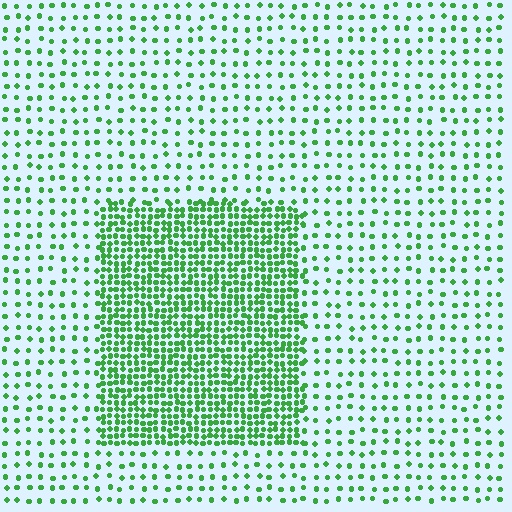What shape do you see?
I see a rectangle.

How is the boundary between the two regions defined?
The boundary is defined by a change in element density (approximately 3.0x ratio). All elements are the same color, size, and shape.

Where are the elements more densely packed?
The elements are more densely packed inside the rectangle boundary.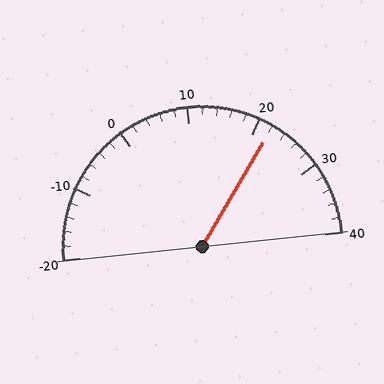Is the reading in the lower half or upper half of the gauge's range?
The reading is in the upper half of the range (-20 to 40).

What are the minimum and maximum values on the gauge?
The gauge ranges from -20 to 40.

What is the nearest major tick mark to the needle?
The nearest major tick mark is 20.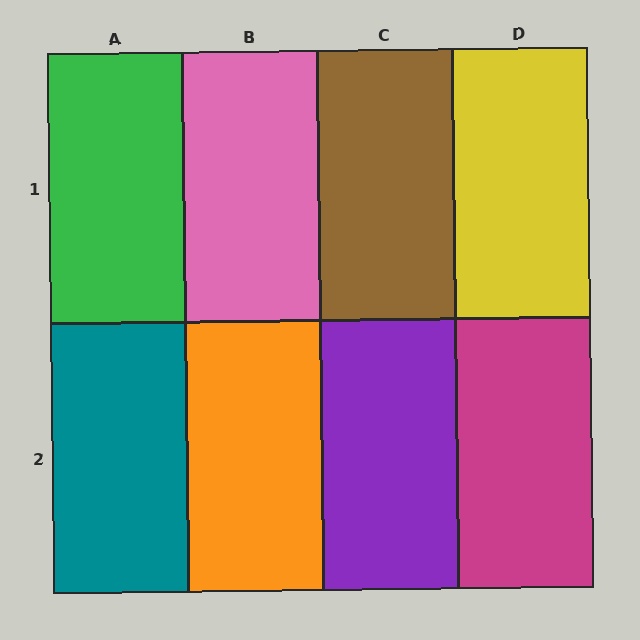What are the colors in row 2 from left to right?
Teal, orange, purple, magenta.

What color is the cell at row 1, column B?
Pink.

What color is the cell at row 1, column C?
Brown.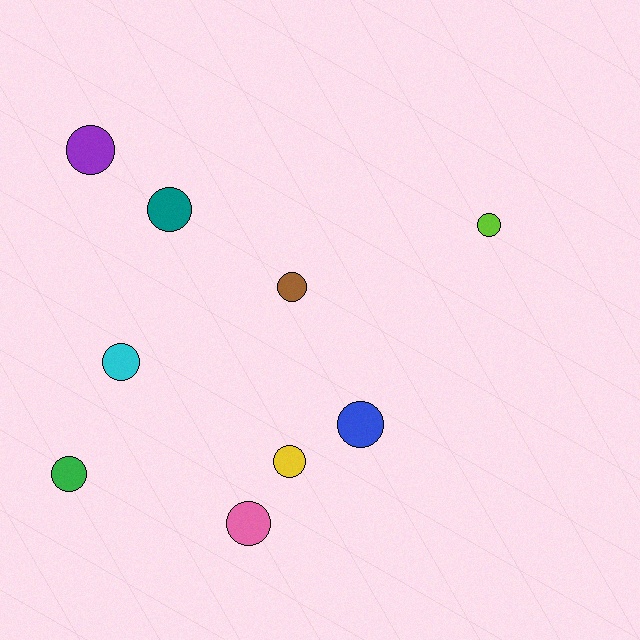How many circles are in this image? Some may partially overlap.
There are 9 circles.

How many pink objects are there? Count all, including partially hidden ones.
There is 1 pink object.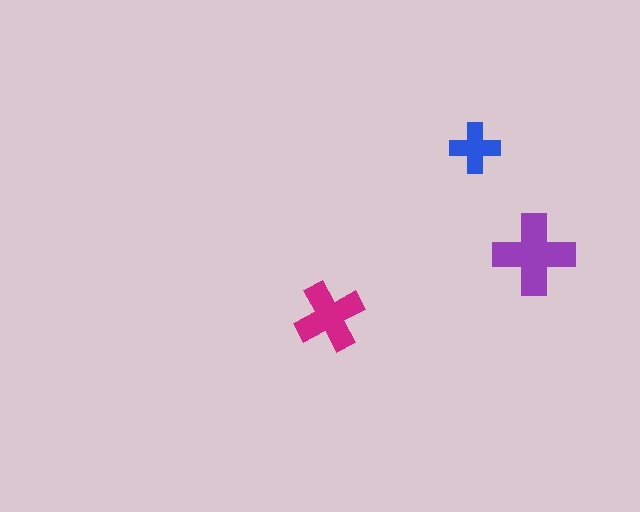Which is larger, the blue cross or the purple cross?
The purple one.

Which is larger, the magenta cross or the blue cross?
The magenta one.